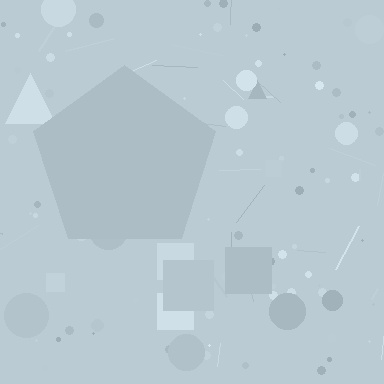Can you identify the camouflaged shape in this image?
The camouflaged shape is a pentagon.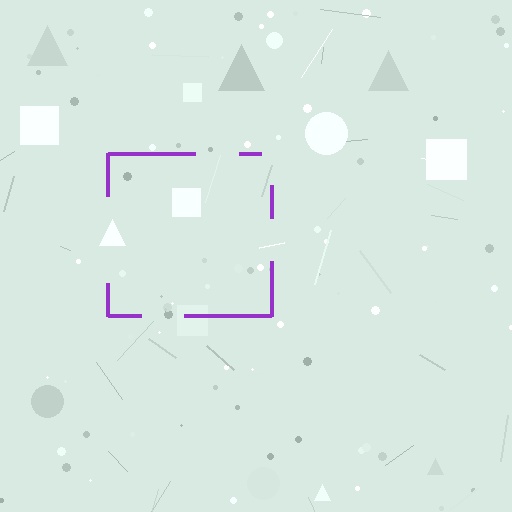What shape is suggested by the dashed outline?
The dashed outline suggests a square.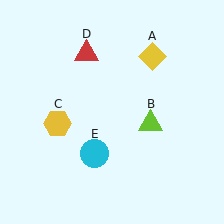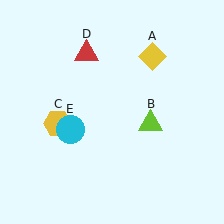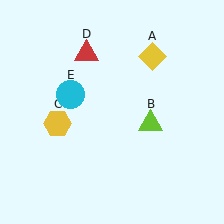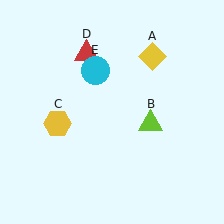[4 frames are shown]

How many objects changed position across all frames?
1 object changed position: cyan circle (object E).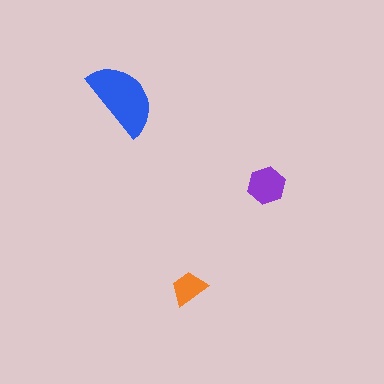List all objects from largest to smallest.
The blue semicircle, the purple hexagon, the orange trapezoid.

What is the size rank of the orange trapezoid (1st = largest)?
3rd.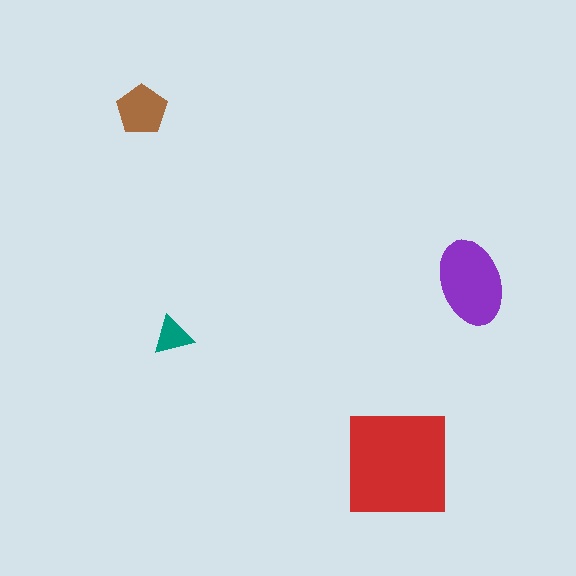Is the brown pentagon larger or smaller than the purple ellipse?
Smaller.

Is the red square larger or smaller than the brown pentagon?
Larger.